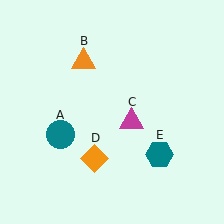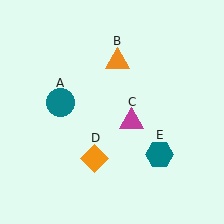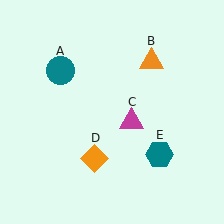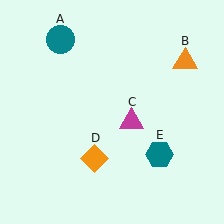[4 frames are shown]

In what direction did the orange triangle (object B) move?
The orange triangle (object B) moved right.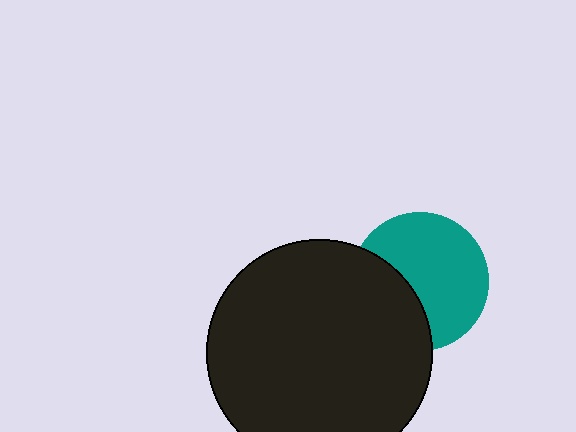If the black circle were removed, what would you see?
You would see the complete teal circle.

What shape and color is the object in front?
The object in front is a black circle.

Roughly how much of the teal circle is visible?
About half of it is visible (roughly 65%).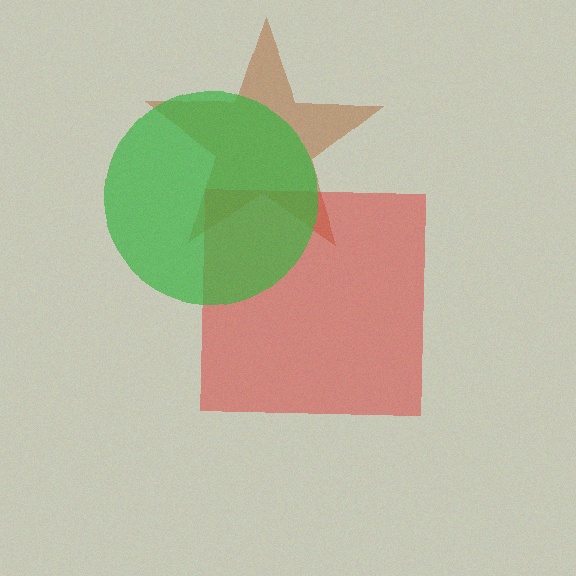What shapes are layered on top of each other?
The layered shapes are: a brown star, a red square, a green circle.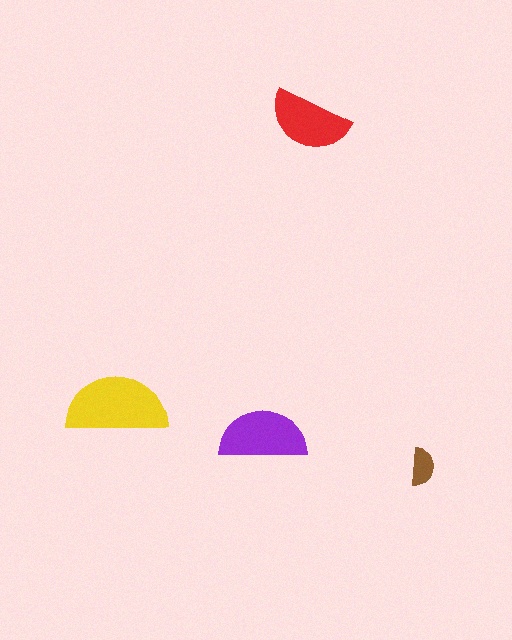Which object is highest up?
The red semicircle is topmost.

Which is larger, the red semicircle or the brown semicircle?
The red one.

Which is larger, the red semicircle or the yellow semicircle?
The yellow one.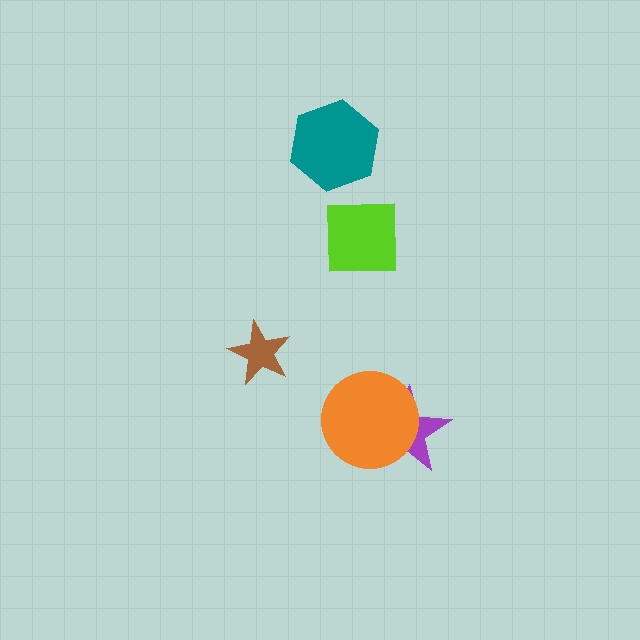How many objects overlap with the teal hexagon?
0 objects overlap with the teal hexagon.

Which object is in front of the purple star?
The orange circle is in front of the purple star.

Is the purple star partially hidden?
Yes, it is partially covered by another shape.